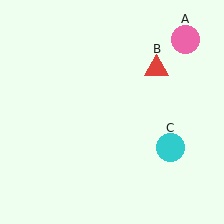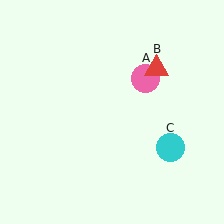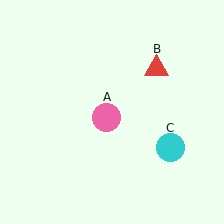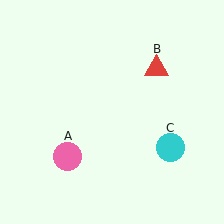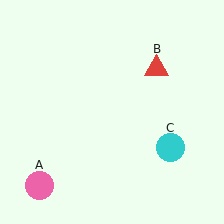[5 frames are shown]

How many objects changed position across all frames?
1 object changed position: pink circle (object A).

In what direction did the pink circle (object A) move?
The pink circle (object A) moved down and to the left.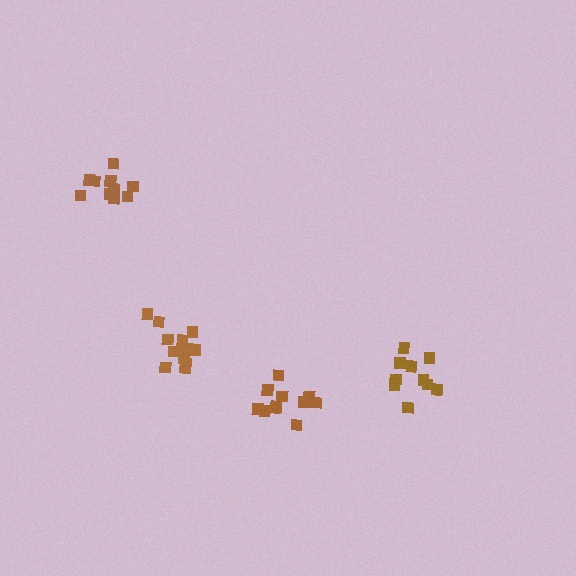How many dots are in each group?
Group 1: 11 dots, Group 2: 10 dots, Group 3: 13 dots, Group 4: 10 dots (44 total).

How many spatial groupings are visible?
There are 4 spatial groupings.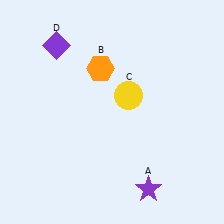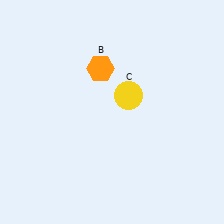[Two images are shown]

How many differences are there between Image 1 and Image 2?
There are 2 differences between the two images.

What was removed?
The purple star (A), the purple diamond (D) were removed in Image 2.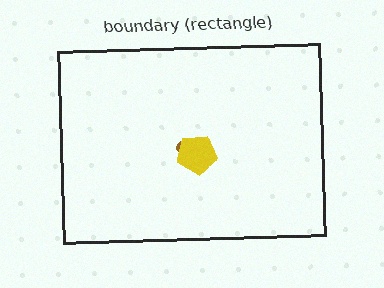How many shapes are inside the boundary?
2 inside, 0 outside.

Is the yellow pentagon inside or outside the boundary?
Inside.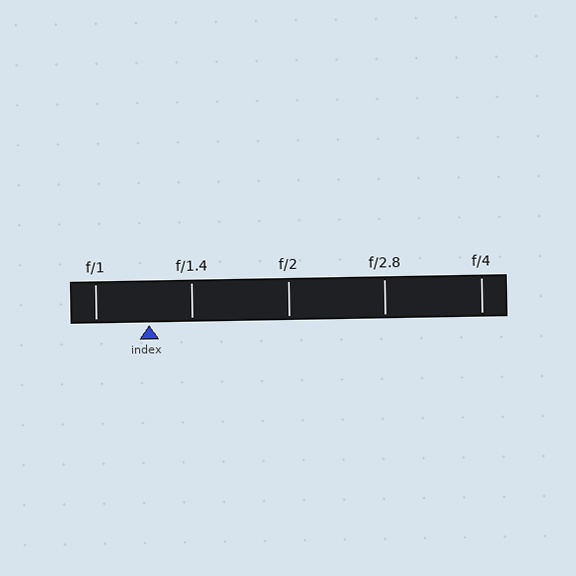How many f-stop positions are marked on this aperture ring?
There are 5 f-stop positions marked.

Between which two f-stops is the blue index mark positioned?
The index mark is between f/1 and f/1.4.